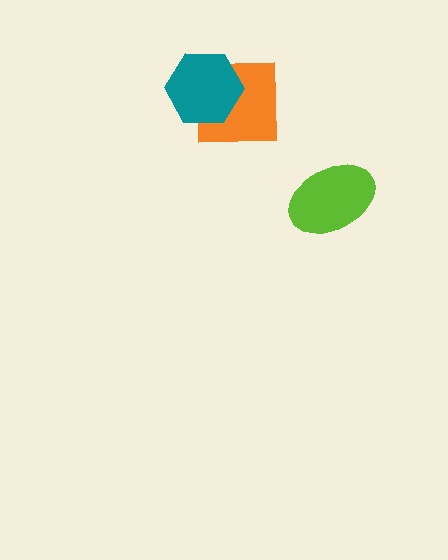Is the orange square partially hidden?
Yes, it is partially covered by another shape.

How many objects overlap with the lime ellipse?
0 objects overlap with the lime ellipse.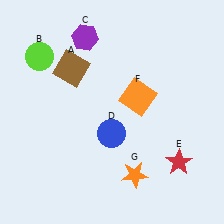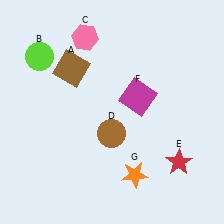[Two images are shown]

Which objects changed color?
C changed from purple to pink. D changed from blue to brown. F changed from orange to magenta.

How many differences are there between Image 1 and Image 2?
There are 3 differences between the two images.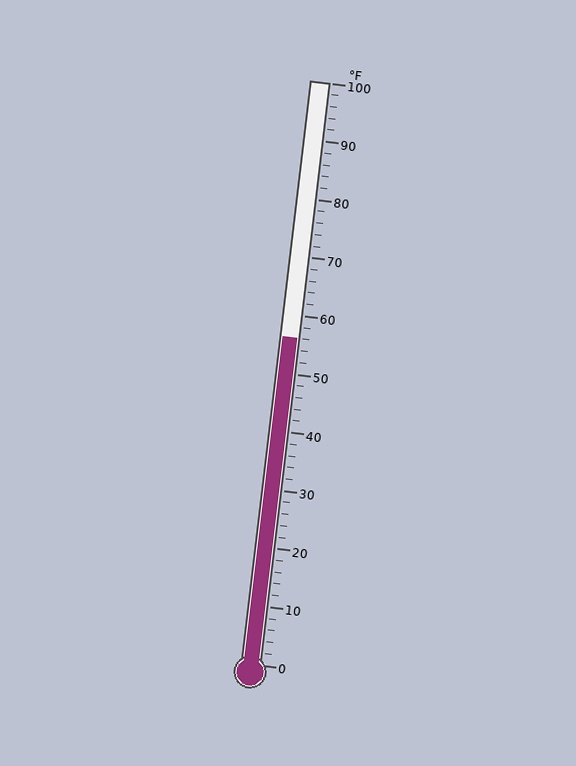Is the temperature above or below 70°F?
The temperature is below 70°F.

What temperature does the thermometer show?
The thermometer shows approximately 56°F.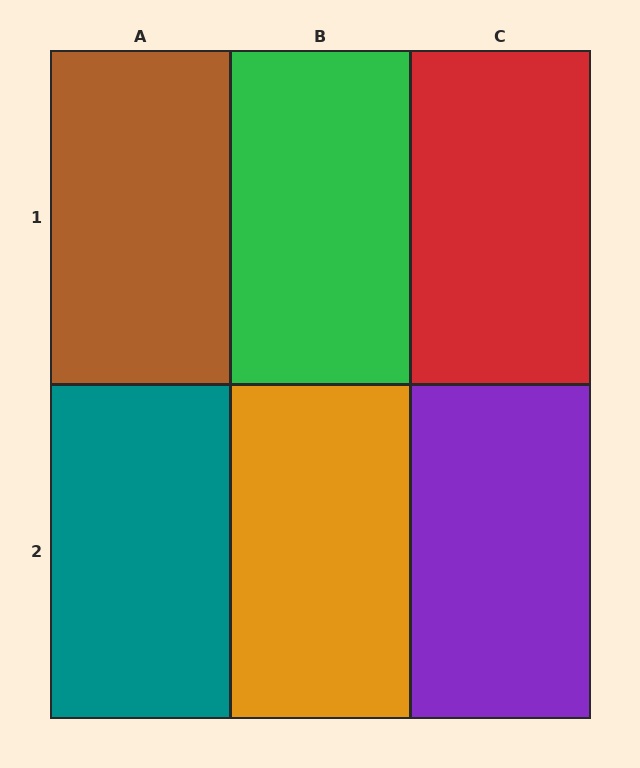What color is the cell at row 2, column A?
Teal.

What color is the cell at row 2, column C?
Purple.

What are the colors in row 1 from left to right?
Brown, green, red.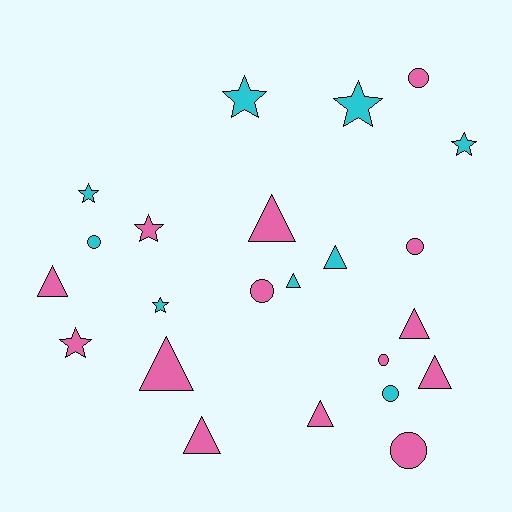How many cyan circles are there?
There are 2 cyan circles.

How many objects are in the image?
There are 23 objects.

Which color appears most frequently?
Pink, with 14 objects.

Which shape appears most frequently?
Triangle, with 9 objects.